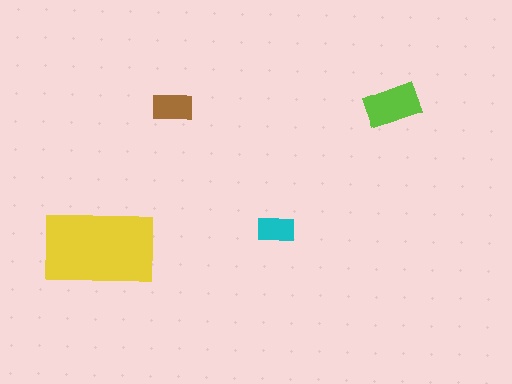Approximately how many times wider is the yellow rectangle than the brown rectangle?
About 3 times wider.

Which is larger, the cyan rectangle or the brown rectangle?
The brown one.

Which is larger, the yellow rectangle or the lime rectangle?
The yellow one.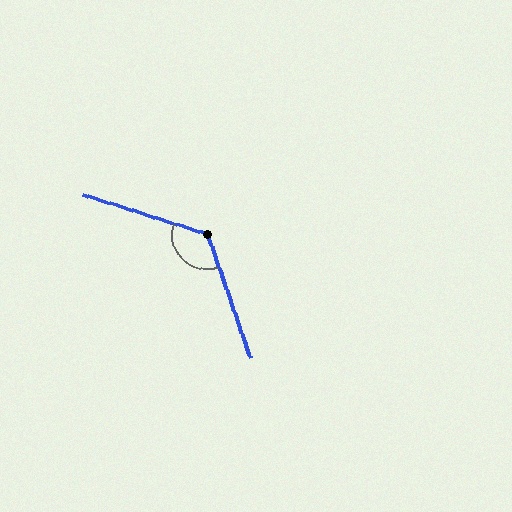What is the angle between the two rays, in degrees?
Approximately 127 degrees.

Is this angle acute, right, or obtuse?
It is obtuse.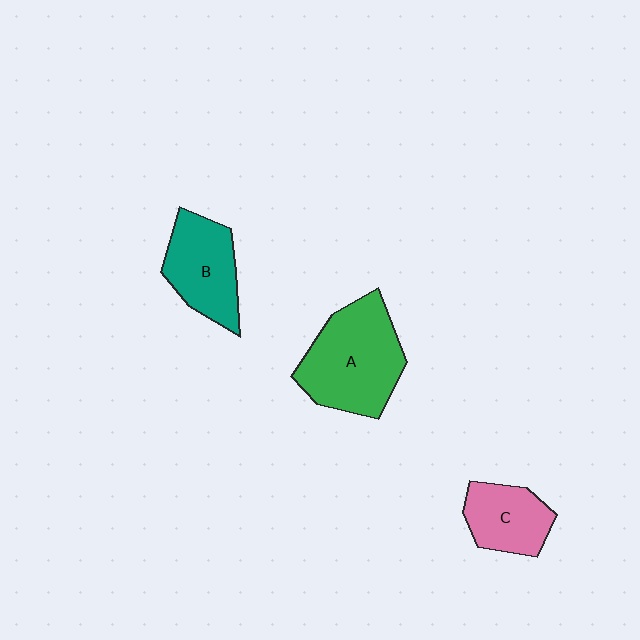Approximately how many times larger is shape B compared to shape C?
Approximately 1.2 times.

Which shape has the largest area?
Shape A (green).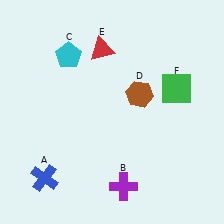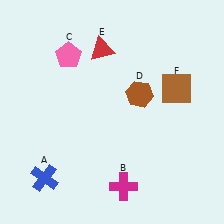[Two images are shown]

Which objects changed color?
B changed from purple to magenta. C changed from cyan to pink. F changed from green to brown.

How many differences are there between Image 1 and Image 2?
There are 3 differences between the two images.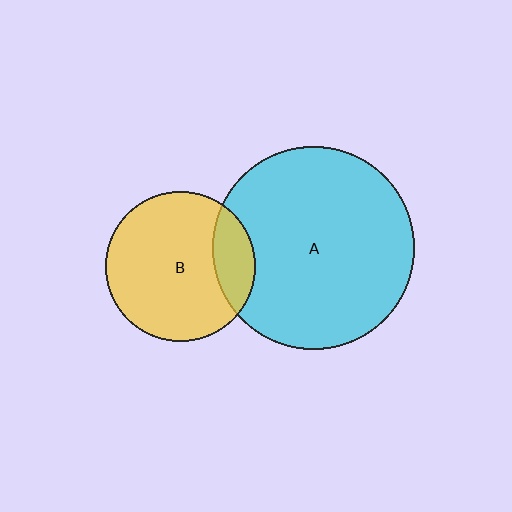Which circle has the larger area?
Circle A (cyan).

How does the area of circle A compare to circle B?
Approximately 1.8 times.